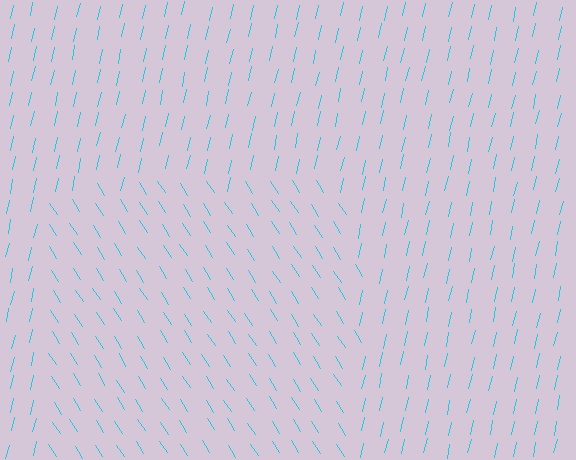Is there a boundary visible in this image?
Yes, there is a texture boundary formed by a change in line orientation.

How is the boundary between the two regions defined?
The boundary is defined purely by a change in line orientation (approximately 45 degrees difference). All lines are the same color and thickness.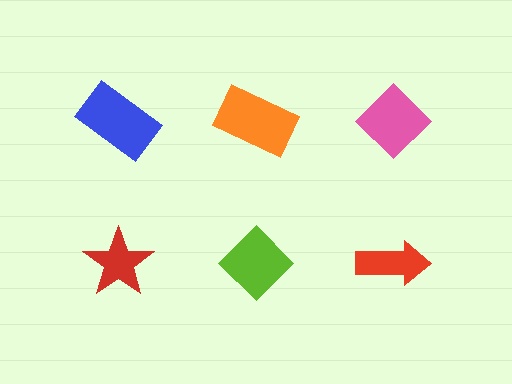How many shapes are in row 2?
3 shapes.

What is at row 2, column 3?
A red arrow.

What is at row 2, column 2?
A lime diamond.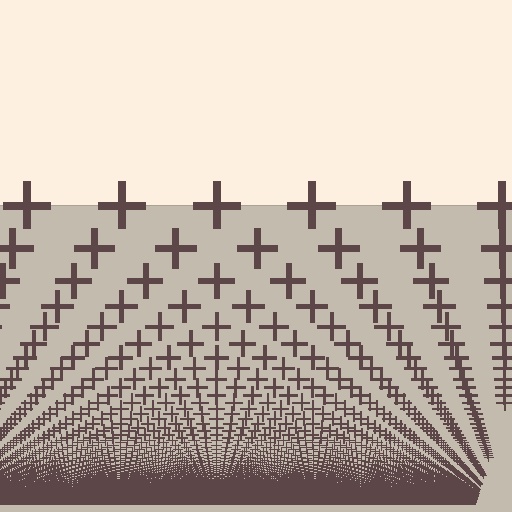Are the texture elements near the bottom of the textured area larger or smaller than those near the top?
Smaller. The gradient is inverted — elements near the bottom are smaller and denser.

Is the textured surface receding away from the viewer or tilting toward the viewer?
The surface appears to tilt toward the viewer. Texture elements get larger and sparser toward the top.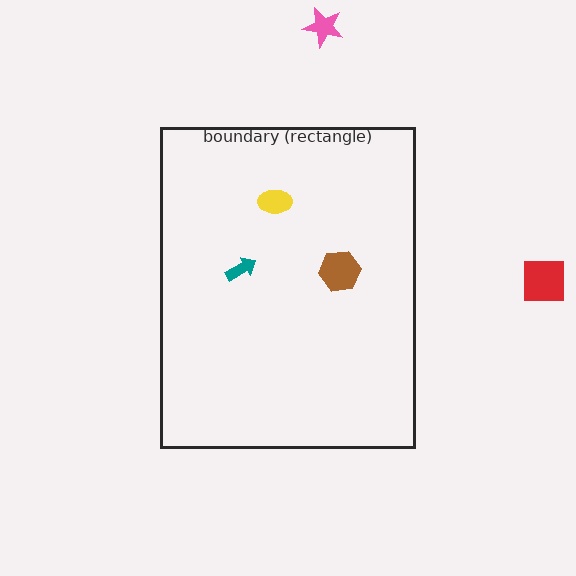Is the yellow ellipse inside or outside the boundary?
Inside.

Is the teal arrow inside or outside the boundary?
Inside.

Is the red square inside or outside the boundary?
Outside.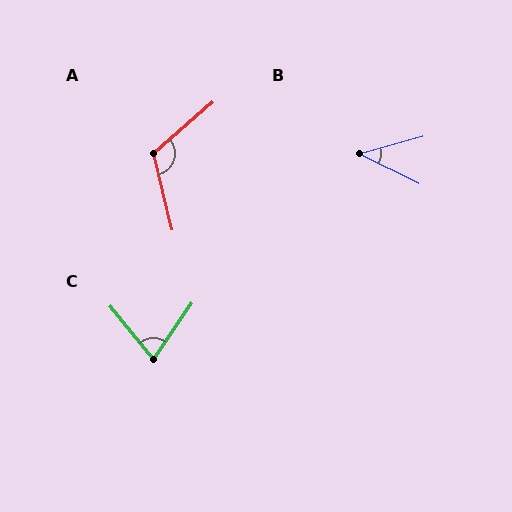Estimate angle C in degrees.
Approximately 73 degrees.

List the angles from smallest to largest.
B (42°), C (73°), A (117°).